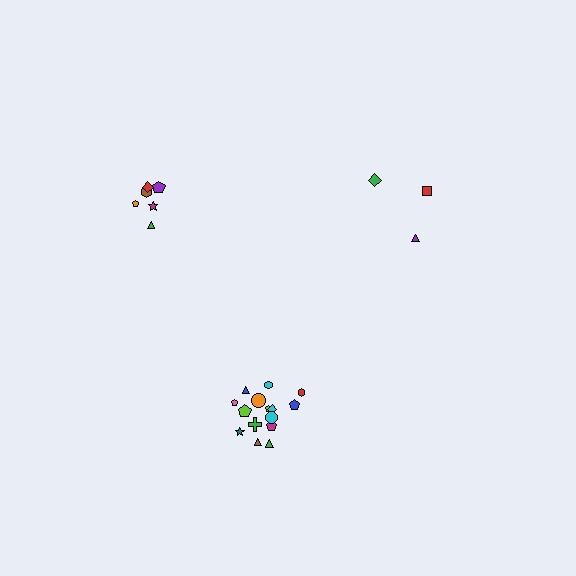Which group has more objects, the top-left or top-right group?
The top-left group.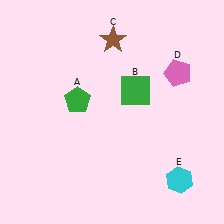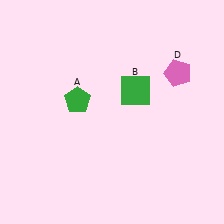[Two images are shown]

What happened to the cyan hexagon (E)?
The cyan hexagon (E) was removed in Image 2. It was in the bottom-right area of Image 1.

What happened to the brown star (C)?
The brown star (C) was removed in Image 2. It was in the top-right area of Image 1.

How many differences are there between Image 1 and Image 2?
There are 2 differences between the two images.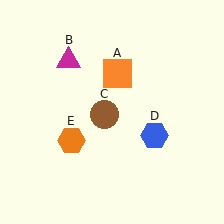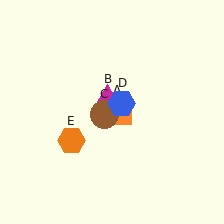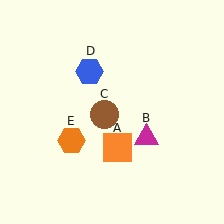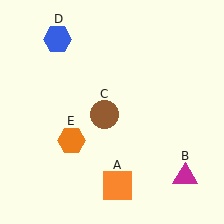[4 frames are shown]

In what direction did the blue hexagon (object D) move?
The blue hexagon (object D) moved up and to the left.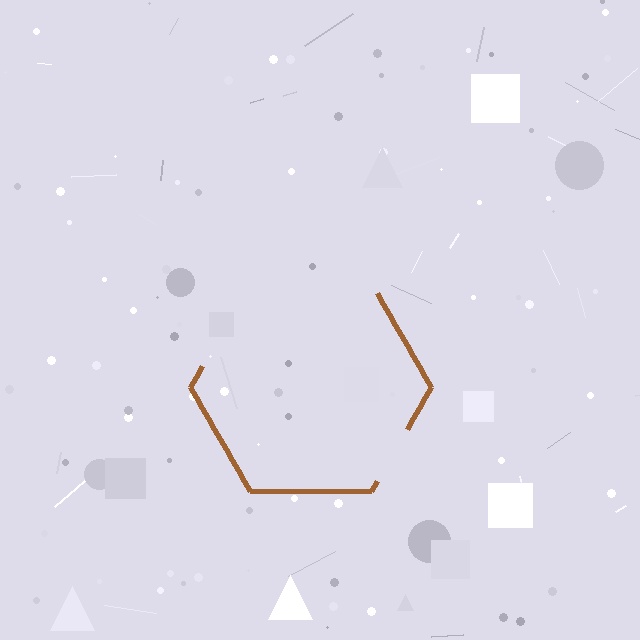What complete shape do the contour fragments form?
The contour fragments form a hexagon.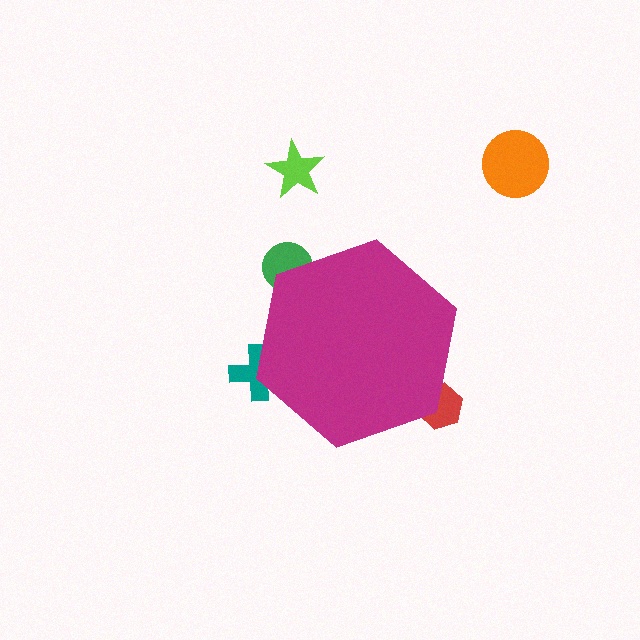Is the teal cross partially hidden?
Yes, the teal cross is partially hidden behind the magenta hexagon.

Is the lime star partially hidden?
No, the lime star is fully visible.